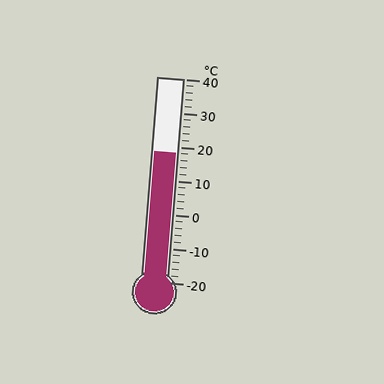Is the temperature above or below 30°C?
The temperature is below 30°C.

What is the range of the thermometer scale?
The thermometer scale ranges from -20°C to 40°C.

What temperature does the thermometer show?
The thermometer shows approximately 18°C.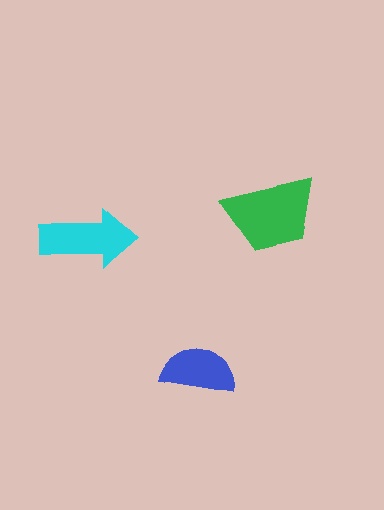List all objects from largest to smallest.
The green trapezoid, the cyan arrow, the blue semicircle.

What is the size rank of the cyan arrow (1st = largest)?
2nd.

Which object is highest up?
The green trapezoid is topmost.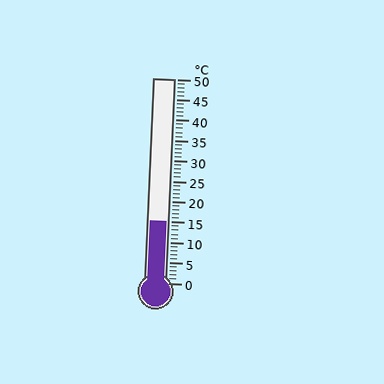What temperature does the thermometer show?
The thermometer shows approximately 15°C.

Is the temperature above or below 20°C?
The temperature is below 20°C.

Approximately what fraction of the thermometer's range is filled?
The thermometer is filled to approximately 30% of its range.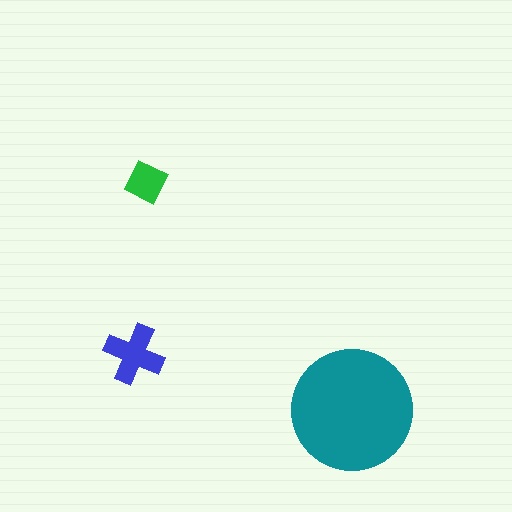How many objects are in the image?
There are 3 objects in the image.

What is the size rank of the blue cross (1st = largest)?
2nd.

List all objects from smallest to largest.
The green diamond, the blue cross, the teal circle.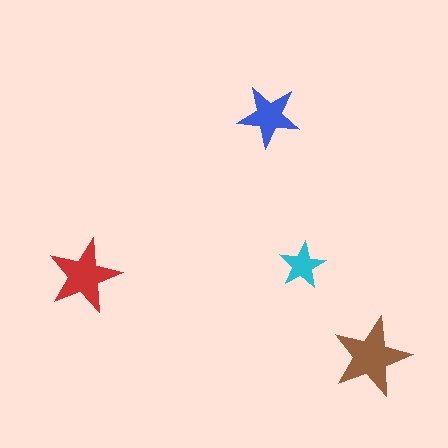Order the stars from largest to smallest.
the brown one, the red one, the blue one, the cyan one.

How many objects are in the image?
There are 4 objects in the image.